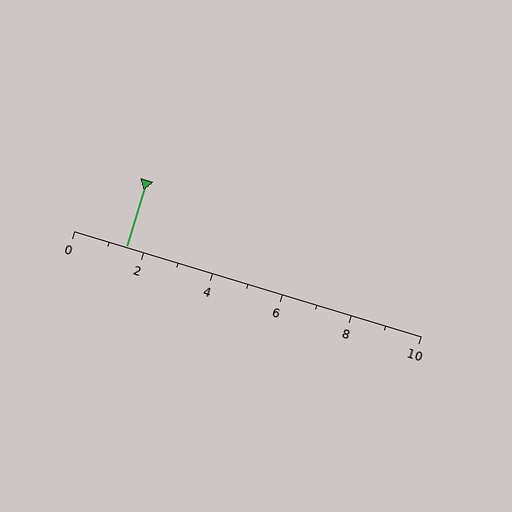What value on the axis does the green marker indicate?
The marker indicates approximately 1.5.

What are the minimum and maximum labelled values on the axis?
The axis runs from 0 to 10.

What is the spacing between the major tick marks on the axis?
The major ticks are spaced 2 apart.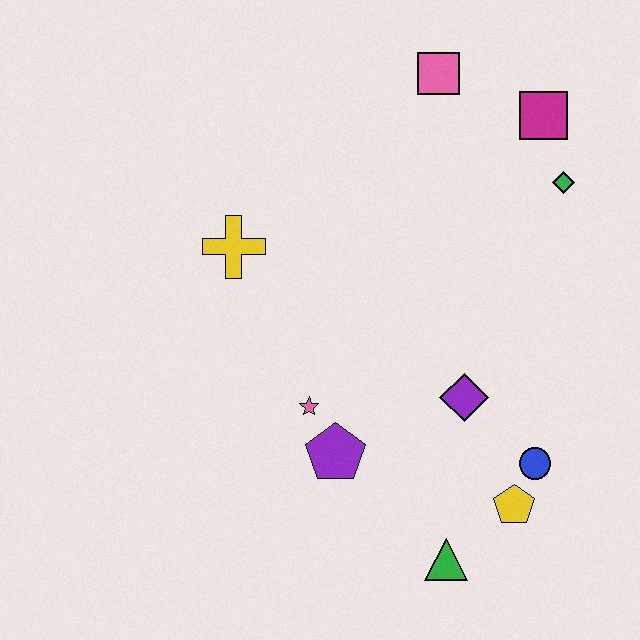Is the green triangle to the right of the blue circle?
No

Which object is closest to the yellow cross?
The pink star is closest to the yellow cross.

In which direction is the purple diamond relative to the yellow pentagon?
The purple diamond is above the yellow pentagon.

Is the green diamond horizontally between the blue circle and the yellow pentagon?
No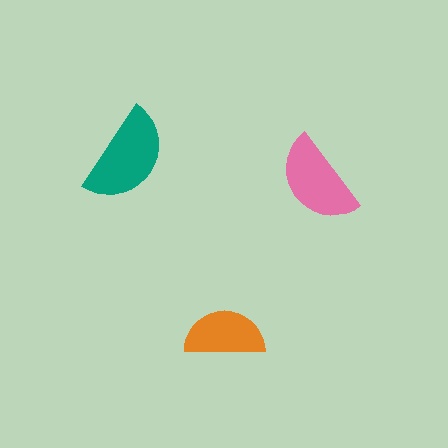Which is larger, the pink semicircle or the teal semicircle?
The teal one.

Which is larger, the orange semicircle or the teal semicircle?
The teal one.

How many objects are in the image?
There are 3 objects in the image.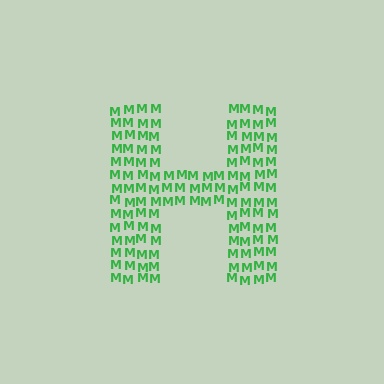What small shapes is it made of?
It is made of small letter M's.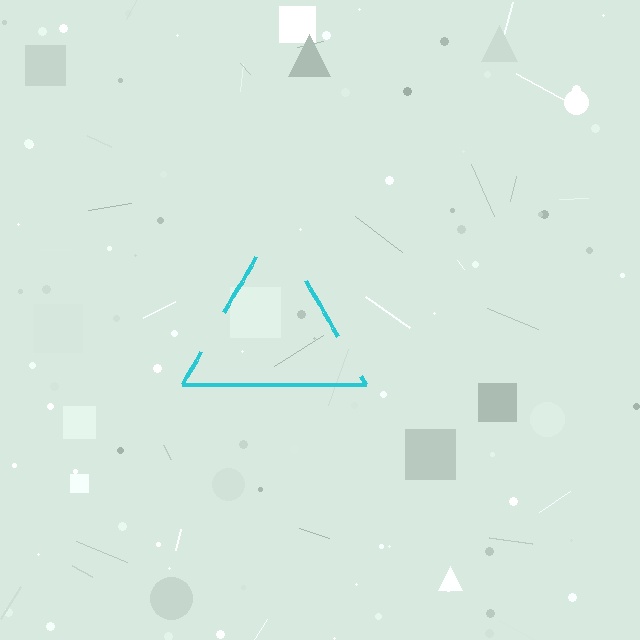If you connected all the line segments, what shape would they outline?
They would outline a triangle.